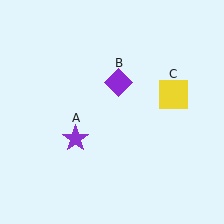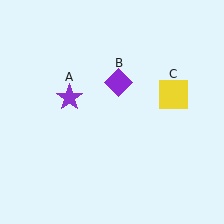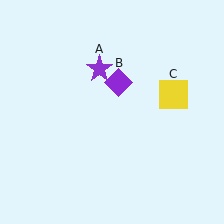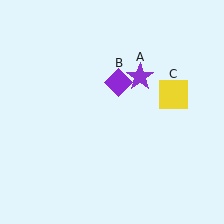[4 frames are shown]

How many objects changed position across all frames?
1 object changed position: purple star (object A).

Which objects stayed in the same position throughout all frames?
Purple diamond (object B) and yellow square (object C) remained stationary.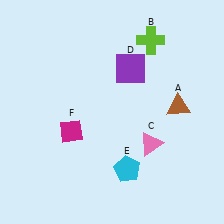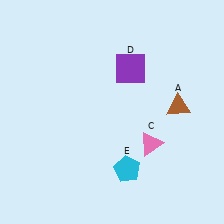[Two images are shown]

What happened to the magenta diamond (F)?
The magenta diamond (F) was removed in Image 2. It was in the bottom-left area of Image 1.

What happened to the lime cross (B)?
The lime cross (B) was removed in Image 2. It was in the top-right area of Image 1.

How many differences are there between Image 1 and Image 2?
There are 2 differences between the two images.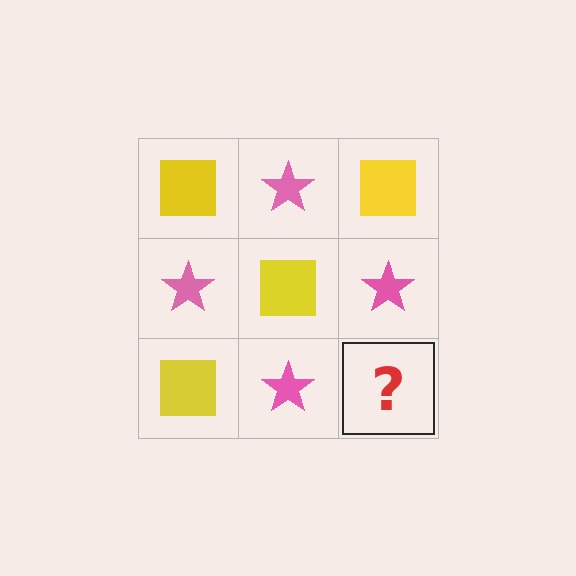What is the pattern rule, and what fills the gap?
The rule is that it alternates yellow square and pink star in a checkerboard pattern. The gap should be filled with a yellow square.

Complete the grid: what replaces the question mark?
The question mark should be replaced with a yellow square.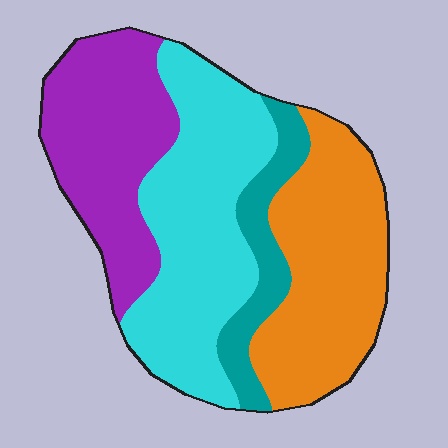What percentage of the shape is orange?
Orange covers about 30% of the shape.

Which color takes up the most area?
Cyan, at roughly 35%.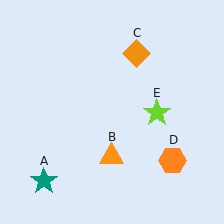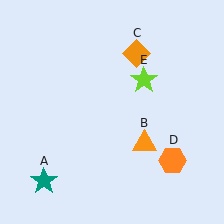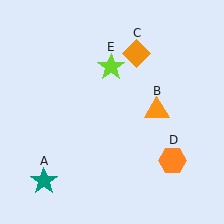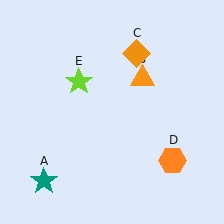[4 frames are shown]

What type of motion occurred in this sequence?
The orange triangle (object B), lime star (object E) rotated counterclockwise around the center of the scene.